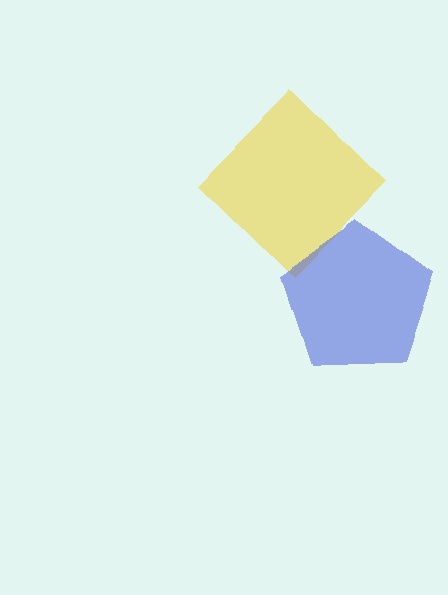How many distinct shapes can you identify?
There are 2 distinct shapes: a yellow diamond, a blue pentagon.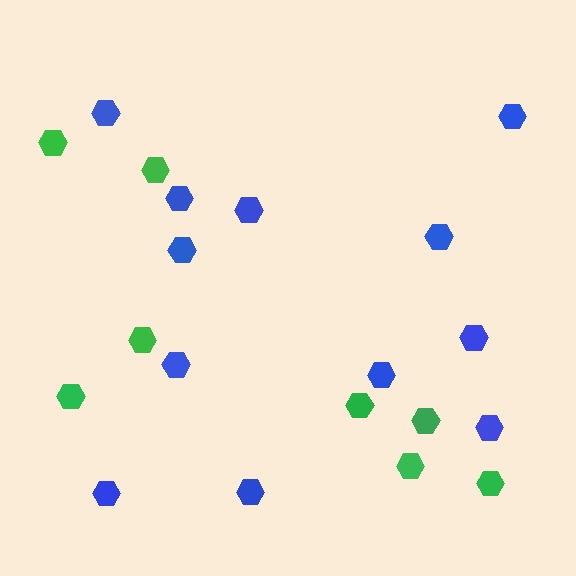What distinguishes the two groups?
There are 2 groups: one group of blue hexagons (12) and one group of green hexagons (8).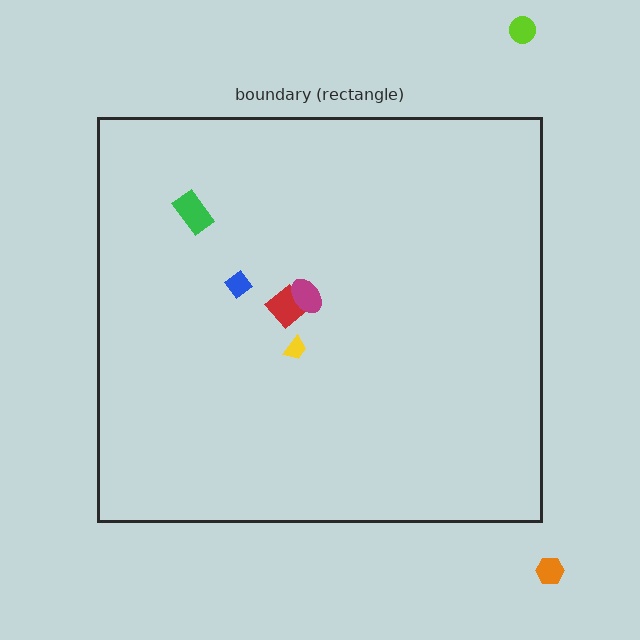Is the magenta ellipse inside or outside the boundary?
Inside.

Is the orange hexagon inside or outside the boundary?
Outside.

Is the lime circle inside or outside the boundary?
Outside.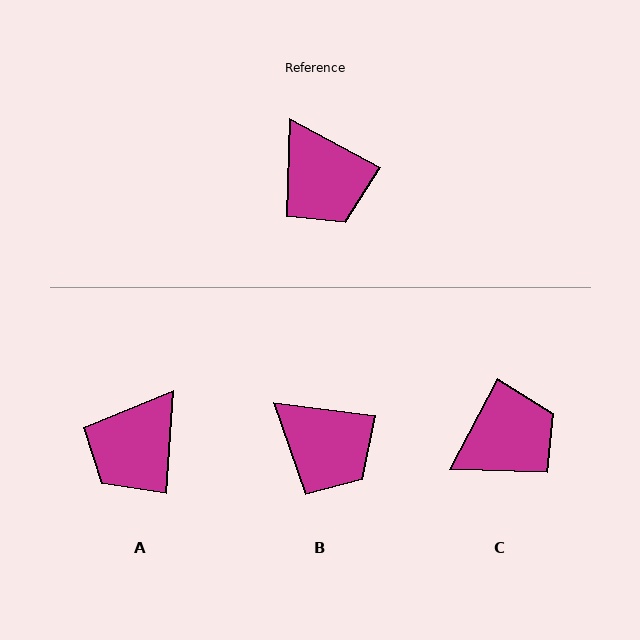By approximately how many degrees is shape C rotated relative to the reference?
Approximately 90 degrees counter-clockwise.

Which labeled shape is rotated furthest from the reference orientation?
C, about 90 degrees away.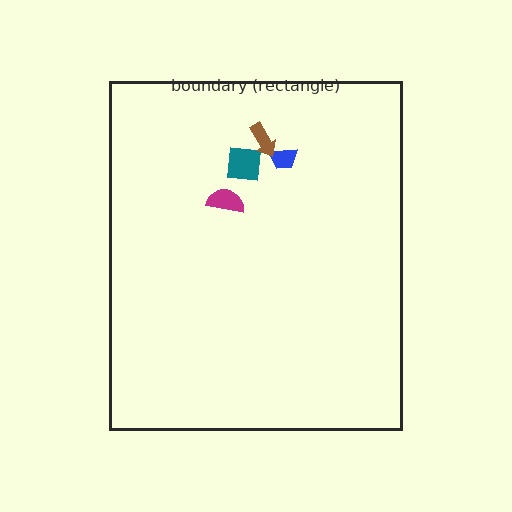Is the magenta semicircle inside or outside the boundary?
Inside.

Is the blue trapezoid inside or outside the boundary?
Inside.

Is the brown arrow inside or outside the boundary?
Inside.